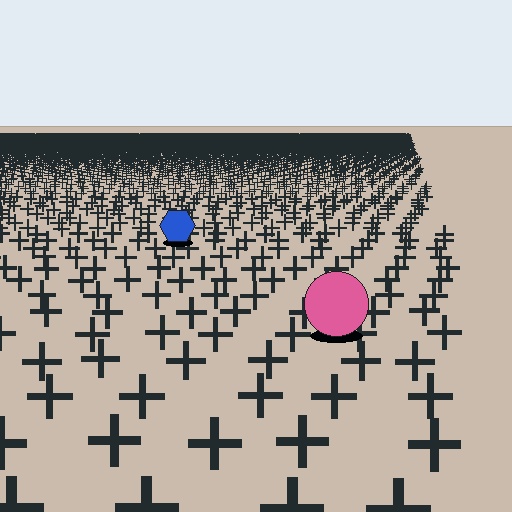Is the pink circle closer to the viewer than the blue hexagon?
Yes. The pink circle is closer — you can tell from the texture gradient: the ground texture is coarser near it.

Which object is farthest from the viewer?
The blue hexagon is farthest from the viewer. It appears smaller and the ground texture around it is denser.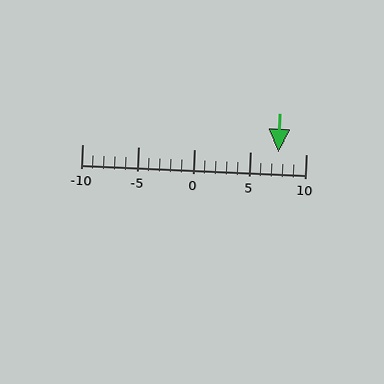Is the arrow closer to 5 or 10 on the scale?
The arrow is closer to 10.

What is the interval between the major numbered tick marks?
The major tick marks are spaced 5 units apart.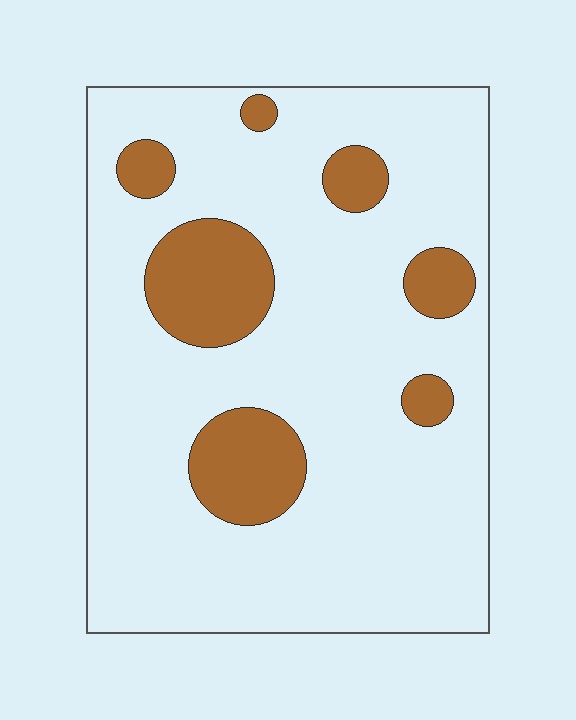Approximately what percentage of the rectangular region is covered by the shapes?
Approximately 15%.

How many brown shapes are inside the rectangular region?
7.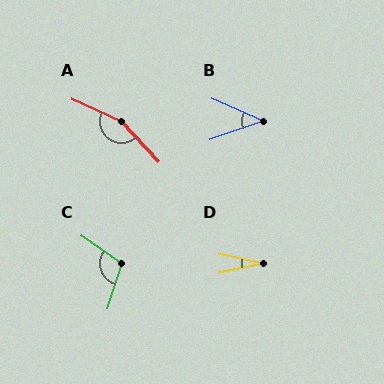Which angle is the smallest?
D, at approximately 23 degrees.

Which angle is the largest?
A, at approximately 157 degrees.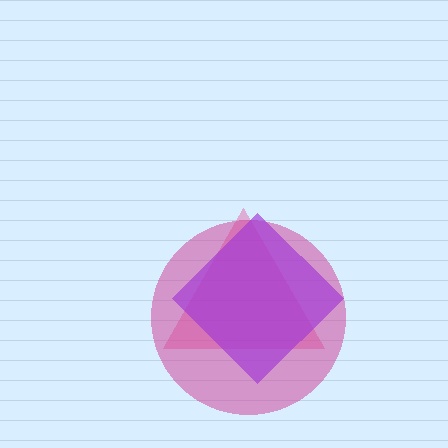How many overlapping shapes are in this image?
There are 3 overlapping shapes in the image.